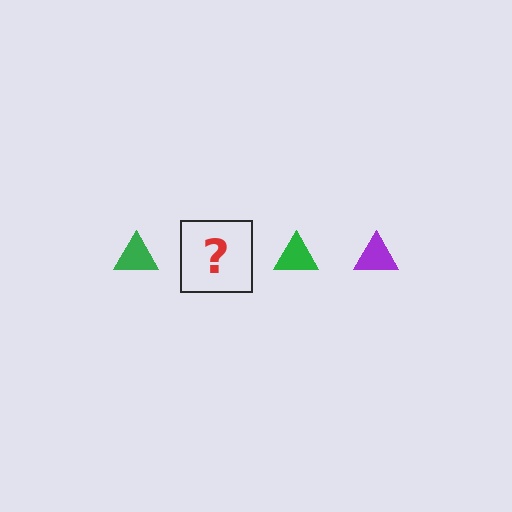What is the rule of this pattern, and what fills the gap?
The rule is that the pattern cycles through green, purple triangles. The gap should be filled with a purple triangle.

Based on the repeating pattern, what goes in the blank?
The blank should be a purple triangle.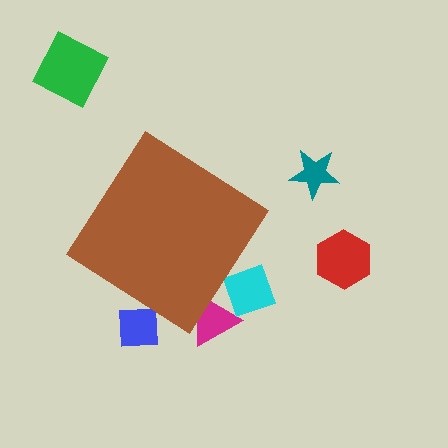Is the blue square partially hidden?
Yes, the blue square is partially hidden behind the brown diamond.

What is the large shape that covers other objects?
A brown diamond.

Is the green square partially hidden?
No, the green square is fully visible.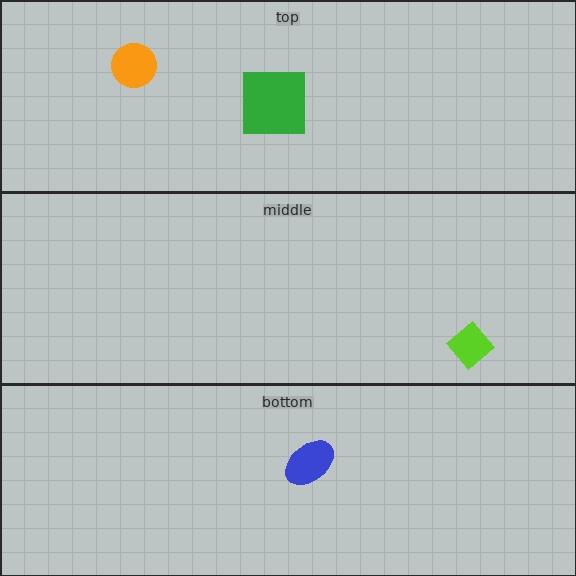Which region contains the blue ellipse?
The bottom region.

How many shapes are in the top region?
2.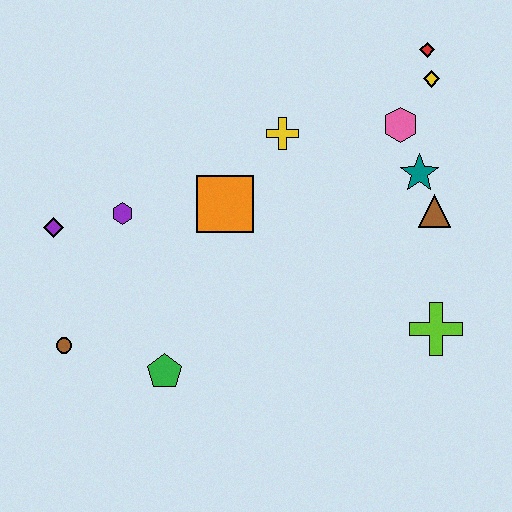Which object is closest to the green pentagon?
The brown circle is closest to the green pentagon.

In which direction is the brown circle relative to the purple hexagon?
The brown circle is below the purple hexagon.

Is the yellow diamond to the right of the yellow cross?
Yes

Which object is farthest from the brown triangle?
The brown circle is farthest from the brown triangle.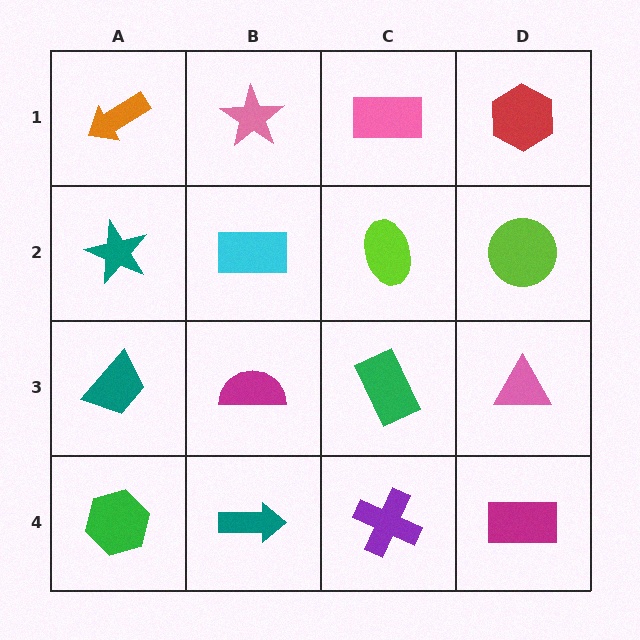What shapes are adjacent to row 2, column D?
A red hexagon (row 1, column D), a pink triangle (row 3, column D), a lime ellipse (row 2, column C).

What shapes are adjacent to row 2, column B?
A pink star (row 1, column B), a magenta semicircle (row 3, column B), a teal star (row 2, column A), a lime ellipse (row 2, column C).